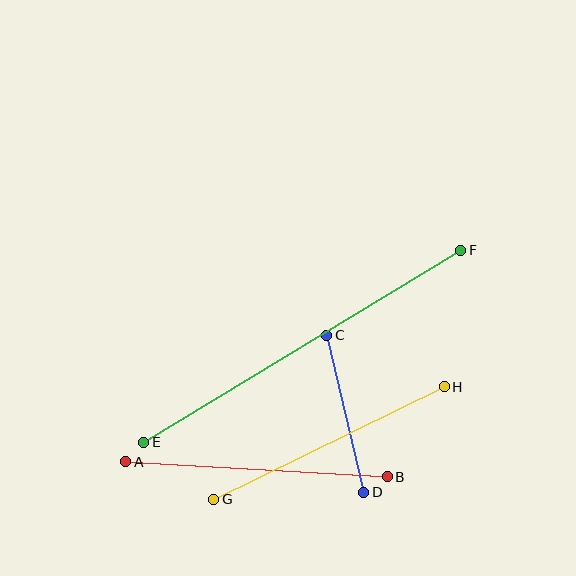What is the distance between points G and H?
The distance is approximately 257 pixels.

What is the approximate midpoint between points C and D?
The midpoint is at approximately (345, 414) pixels.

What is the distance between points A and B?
The distance is approximately 262 pixels.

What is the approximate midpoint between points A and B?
The midpoint is at approximately (257, 469) pixels.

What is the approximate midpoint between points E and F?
The midpoint is at approximately (302, 346) pixels.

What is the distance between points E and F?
The distance is approximately 370 pixels.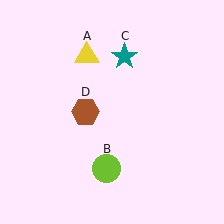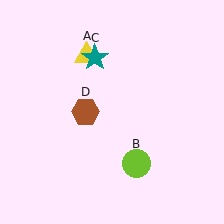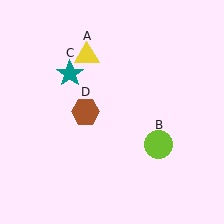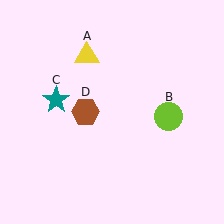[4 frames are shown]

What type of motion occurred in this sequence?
The lime circle (object B), teal star (object C) rotated counterclockwise around the center of the scene.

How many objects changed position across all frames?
2 objects changed position: lime circle (object B), teal star (object C).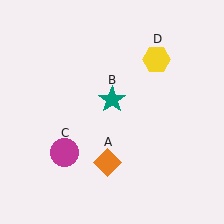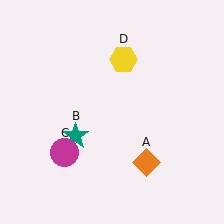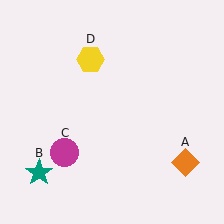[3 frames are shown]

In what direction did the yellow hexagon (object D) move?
The yellow hexagon (object D) moved left.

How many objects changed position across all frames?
3 objects changed position: orange diamond (object A), teal star (object B), yellow hexagon (object D).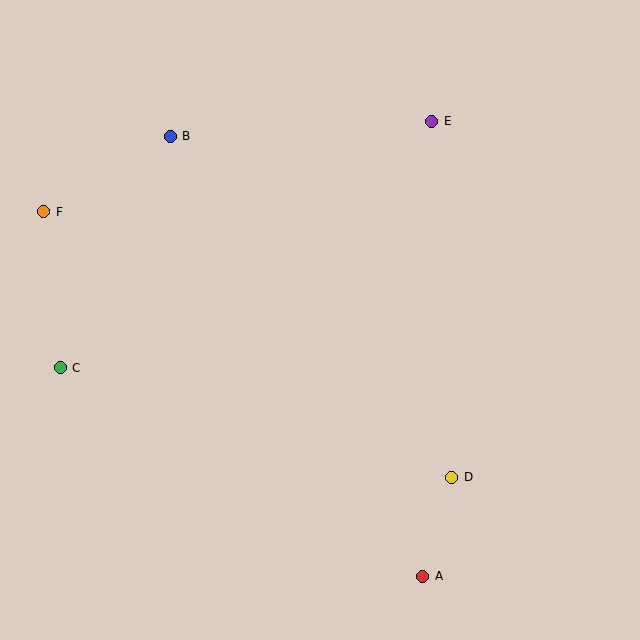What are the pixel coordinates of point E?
Point E is at (432, 121).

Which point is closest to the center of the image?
Point D at (452, 477) is closest to the center.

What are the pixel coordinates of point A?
Point A is at (423, 576).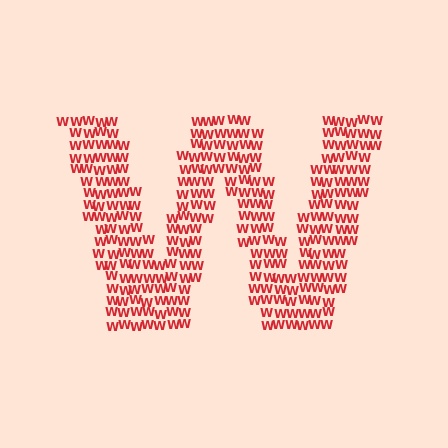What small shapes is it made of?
It is made of small letter W's.